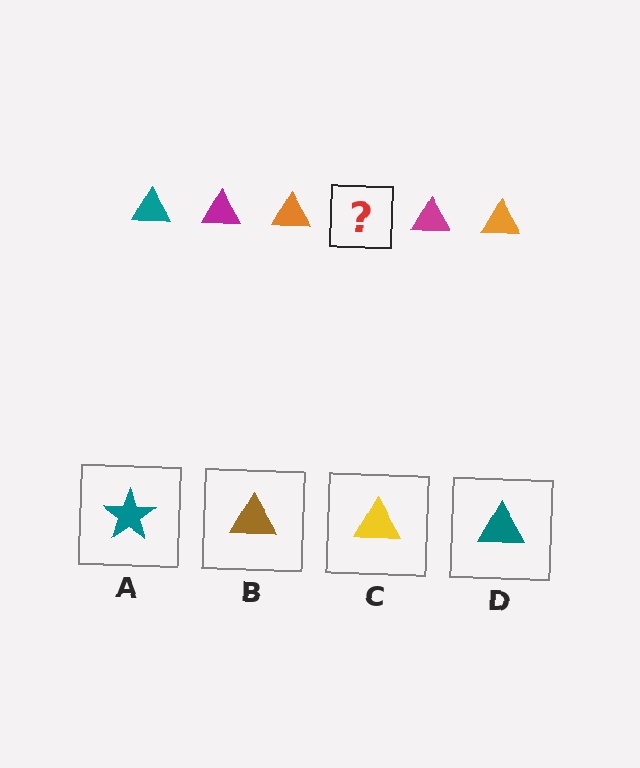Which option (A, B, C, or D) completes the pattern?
D.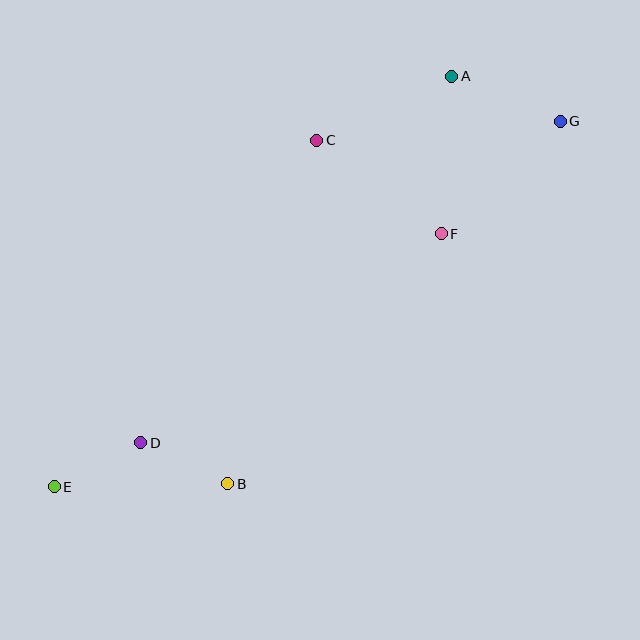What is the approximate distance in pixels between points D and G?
The distance between D and G is approximately 528 pixels.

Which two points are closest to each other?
Points B and D are closest to each other.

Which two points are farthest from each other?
Points E and G are farthest from each other.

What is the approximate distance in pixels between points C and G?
The distance between C and G is approximately 244 pixels.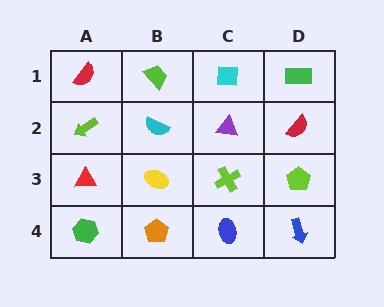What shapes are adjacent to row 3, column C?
A purple triangle (row 2, column C), a blue ellipse (row 4, column C), a yellow ellipse (row 3, column B), a lime pentagon (row 3, column D).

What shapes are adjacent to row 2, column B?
A lime trapezoid (row 1, column B), a yellow ellipse (row 3, column B), a lime arrow (row 2, column A), a purple triangle (row 2, column C).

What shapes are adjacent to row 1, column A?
A lime arrow (row 2, column A), a lime trapezoid (row 1, column B).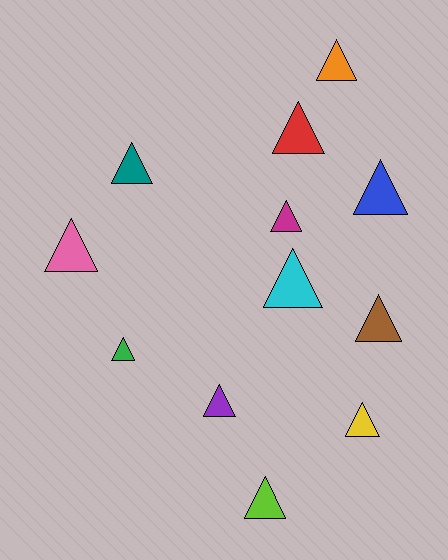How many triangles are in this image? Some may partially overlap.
There are 12 triangles.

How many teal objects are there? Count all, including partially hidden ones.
There is 1 teal object.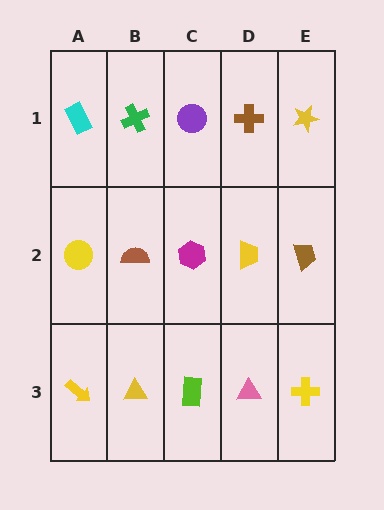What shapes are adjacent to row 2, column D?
A brown cross (row 1, column D), a pink triangle (row 3, column D), a magenta hexagon (row 2, column C), a brown trapezoid (row 2, column E).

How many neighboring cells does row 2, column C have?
4.